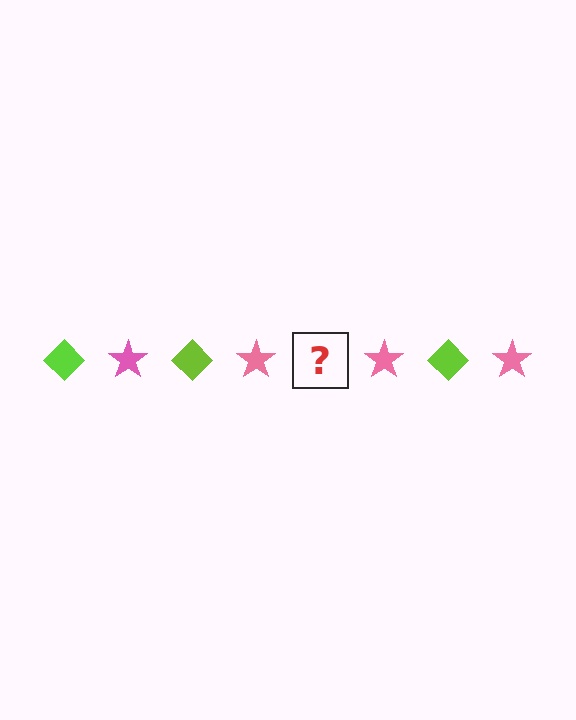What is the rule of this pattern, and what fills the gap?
The rule is that the pattern alternates between lime diamond and pink star. The gap should be filled with a lime diamond.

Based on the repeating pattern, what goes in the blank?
The blank should be a lime diamond.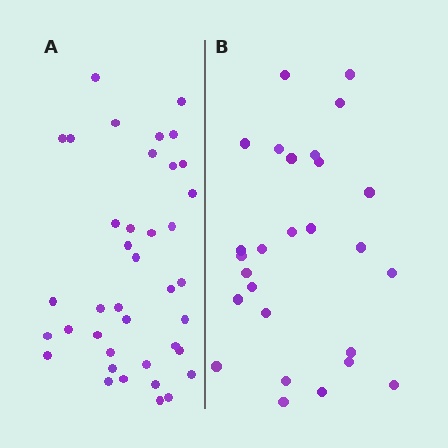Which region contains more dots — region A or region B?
Region A (the left region) has more dots.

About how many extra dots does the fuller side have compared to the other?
Region A has roughly 12 or so more dots than region B.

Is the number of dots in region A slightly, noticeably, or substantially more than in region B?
Region A has noticeably more, but not dramatically so. The ratio is roughly 1.4 to 1.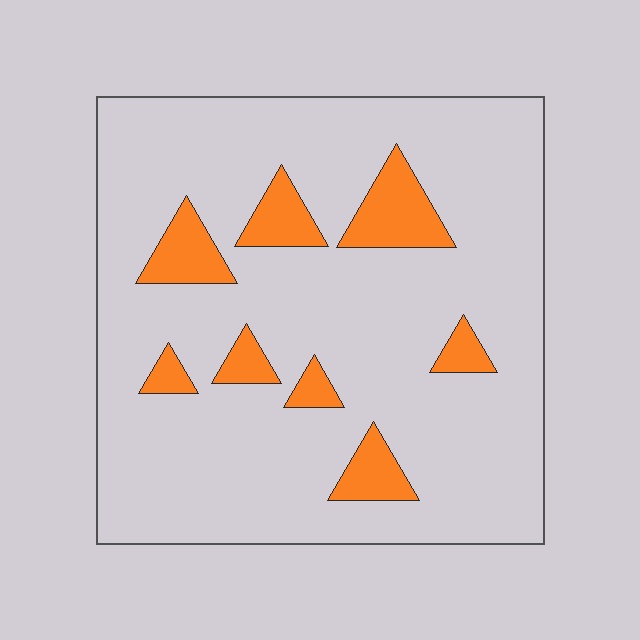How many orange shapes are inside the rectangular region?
8.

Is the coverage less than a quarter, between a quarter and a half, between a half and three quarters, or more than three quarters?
Less than a quarter.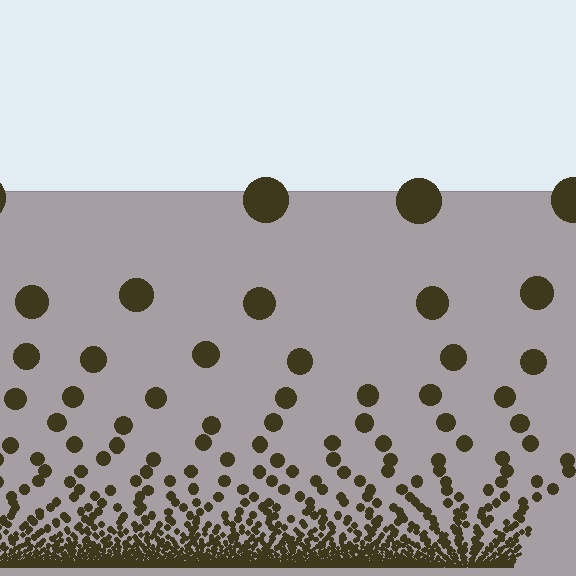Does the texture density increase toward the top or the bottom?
Density increases toward the bottom.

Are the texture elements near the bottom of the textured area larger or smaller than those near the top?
Smaller. The gradient is inverted — elements near the bottom are smaller and denser.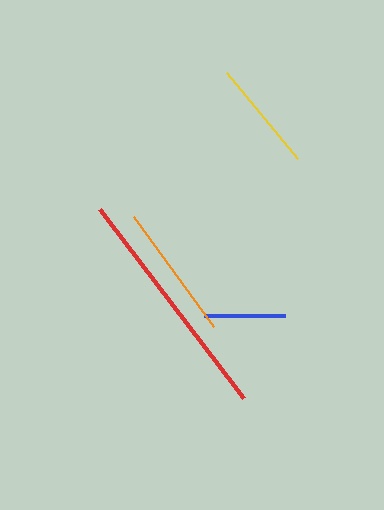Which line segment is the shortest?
The blue line is the shortest at approximately 81 pixels.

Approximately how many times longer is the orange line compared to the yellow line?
The orange line is approximately 1.2 times the length of the yellow line.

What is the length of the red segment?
The red segment is approximately 238 pixels long.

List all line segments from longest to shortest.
From longest to shortest: red, orange, yellow, blue.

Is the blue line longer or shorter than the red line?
The red line is longer than the blue line.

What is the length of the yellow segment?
The yellow segment is approximately 112 pixels long.